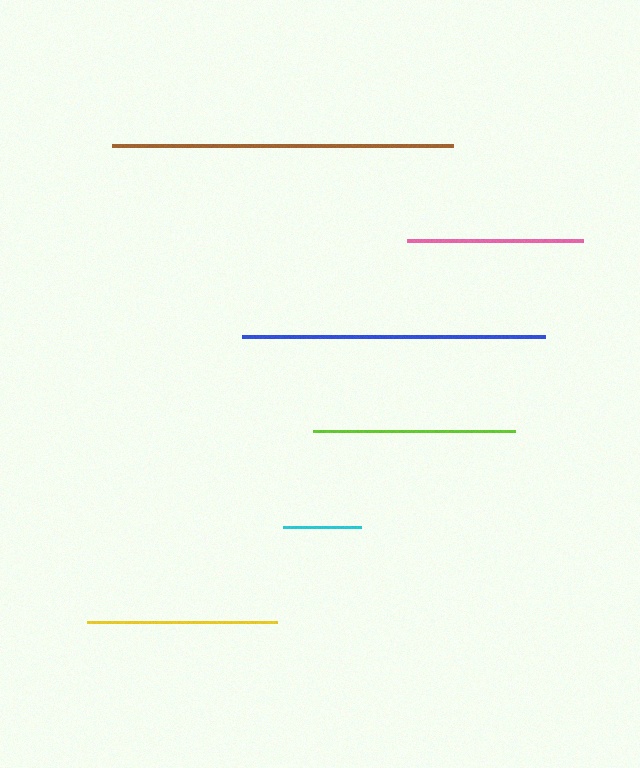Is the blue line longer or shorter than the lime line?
The blue line is longer than the lime line.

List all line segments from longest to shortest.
From longest to shortest: brown, blue, lime, yellow, pink, cyan.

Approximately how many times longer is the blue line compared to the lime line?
The blue line is approximately 1.5 times the length of the lime line.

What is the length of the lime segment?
The lime segment is approximately 202 pixels long.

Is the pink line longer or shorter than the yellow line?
The yellow line is longer than the pink line.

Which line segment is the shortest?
The cyan line is the shortest at approximately 78 pixels.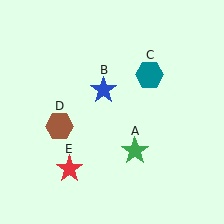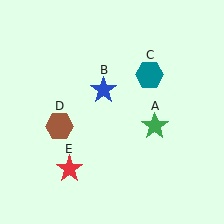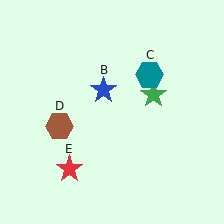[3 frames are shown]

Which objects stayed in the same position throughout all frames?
Blue star (object B) and teal hexagon (object C) and brown hexagon (object D) and red star (object E) remained stationary.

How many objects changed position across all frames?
1 object changed position: green star (object A).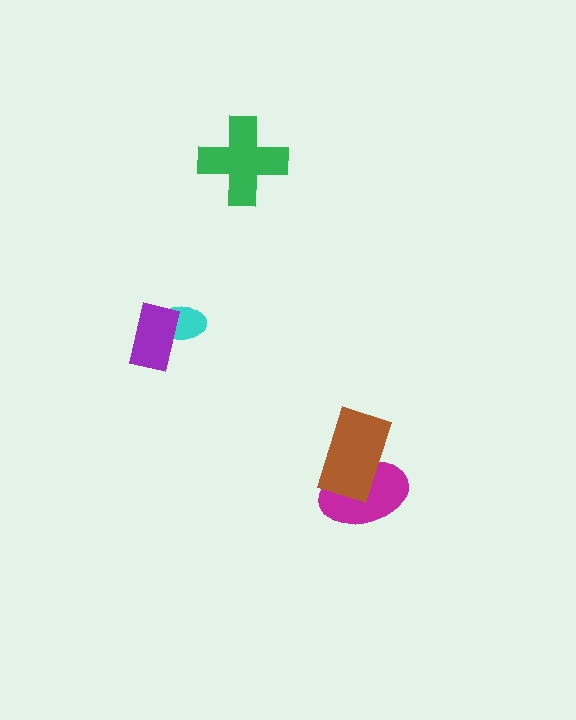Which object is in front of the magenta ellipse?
The brown rectangle is in front of the magenta ellipse.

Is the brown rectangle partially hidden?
No, no other shape covers it.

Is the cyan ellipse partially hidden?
Yes, it is partially covered by another shape.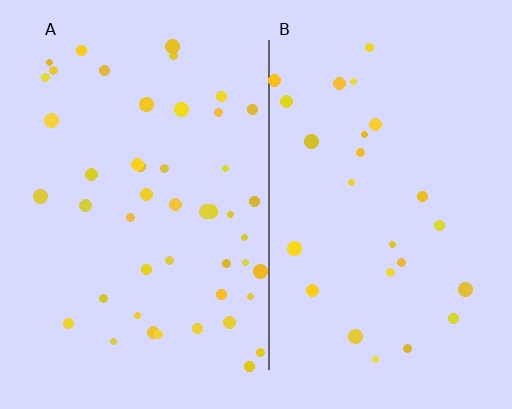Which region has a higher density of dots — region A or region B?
A (the left).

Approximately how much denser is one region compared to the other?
Approximately 1.8× — region A over region B.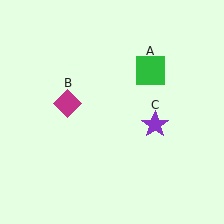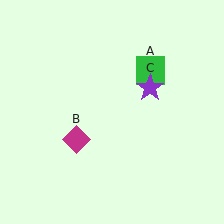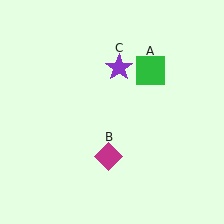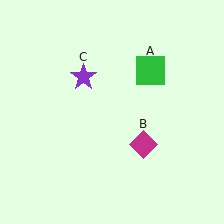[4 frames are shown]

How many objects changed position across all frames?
2 objects changed position: magenta diamond (object B), purple star (object C).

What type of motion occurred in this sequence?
The magenta diamond (object B), purple star (object C) rotated counterclockwise around the center of the scene.